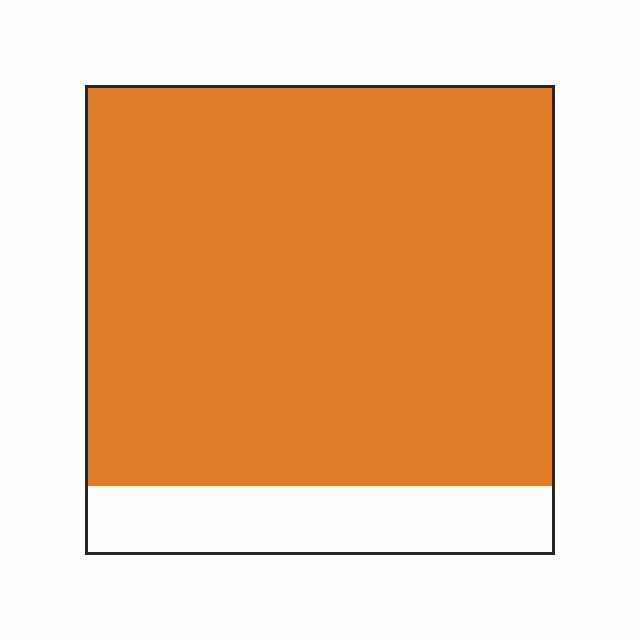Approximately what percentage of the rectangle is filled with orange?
Approximately 85%.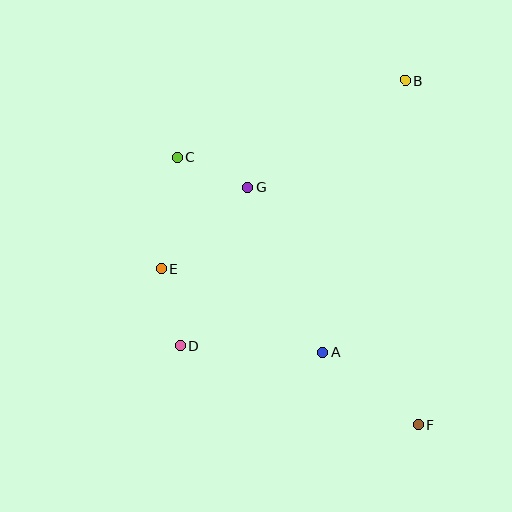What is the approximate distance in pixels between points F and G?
The distance between F and G is approximately 293 pixels.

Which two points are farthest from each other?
Points C and F are farthest from each other.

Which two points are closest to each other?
Points C and G are closest to each other.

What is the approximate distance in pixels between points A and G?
The distance between A and G is approximately 181 pixels.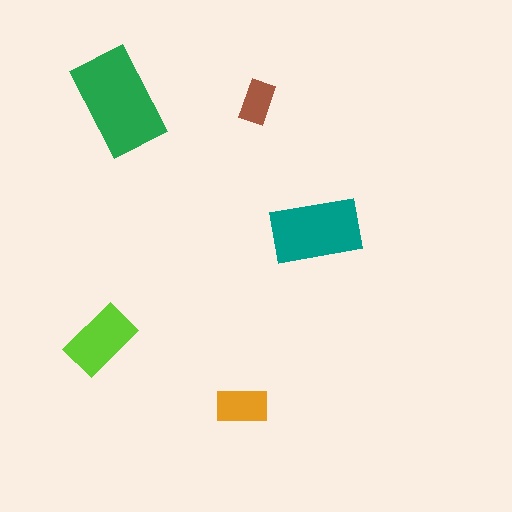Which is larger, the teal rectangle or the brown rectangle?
The teal one.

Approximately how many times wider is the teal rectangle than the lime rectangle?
About 1.5 times wider.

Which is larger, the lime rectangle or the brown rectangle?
The lime one.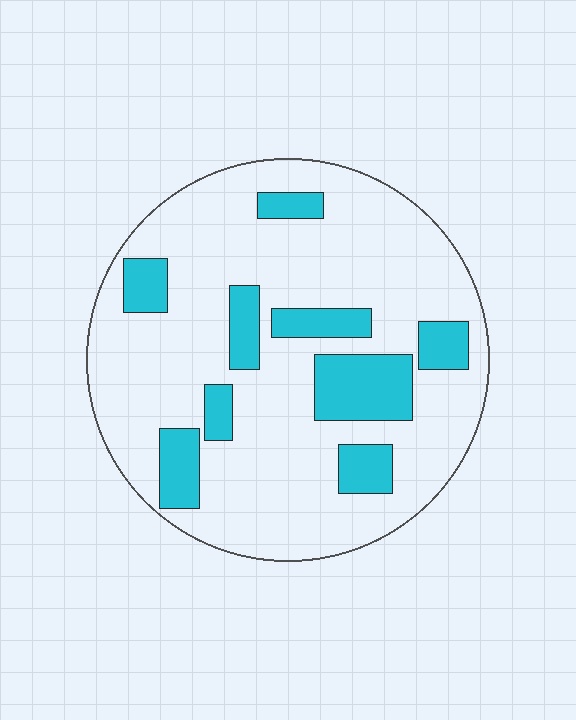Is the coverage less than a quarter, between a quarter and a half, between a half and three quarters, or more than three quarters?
Less than a quarter.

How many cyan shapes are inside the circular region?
9.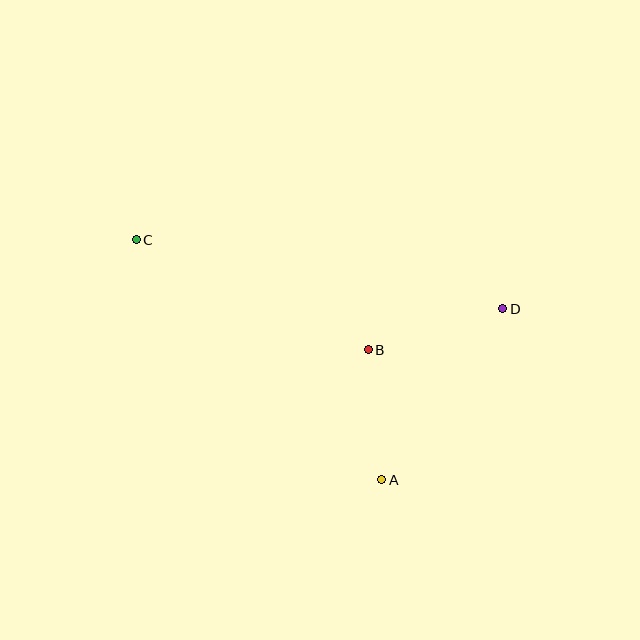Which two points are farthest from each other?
Points C and D are farthest from each other.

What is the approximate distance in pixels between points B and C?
The distance between B and C is approximately 257 pixels.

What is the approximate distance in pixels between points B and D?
The distance between B and D is approximately 141 pixels.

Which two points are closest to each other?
Points A and B are closest to each other.